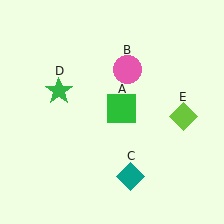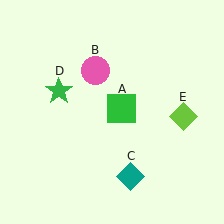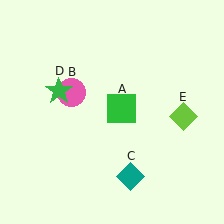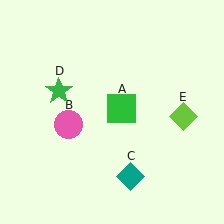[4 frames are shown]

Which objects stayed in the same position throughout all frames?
Green square (object A) and teal diamond (object C) and green star (object D) and lime diamond (object E) remained stationary.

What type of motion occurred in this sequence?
The pink circle (object B) rotated counterclockwise around the center of the scene.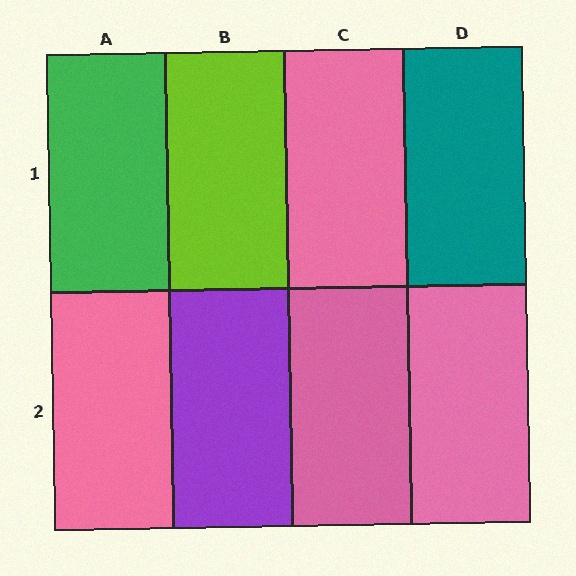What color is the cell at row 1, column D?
Teal.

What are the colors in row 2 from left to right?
Pink, purple, pink, pink.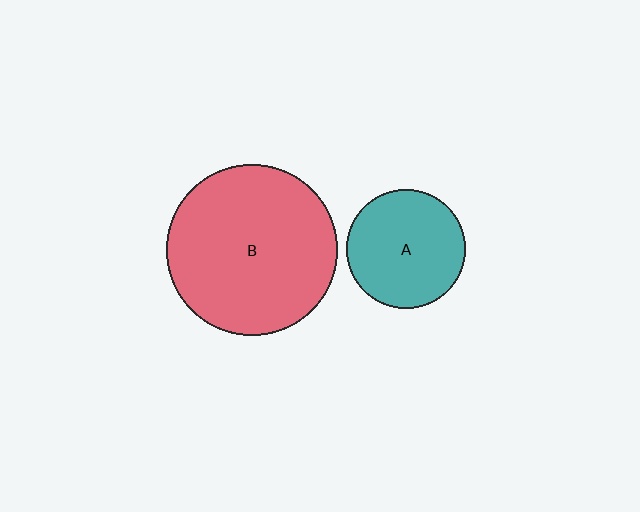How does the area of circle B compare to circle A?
Approximately 2.1 times.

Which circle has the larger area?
Circle B (red).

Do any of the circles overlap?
No, none of the circles overlap.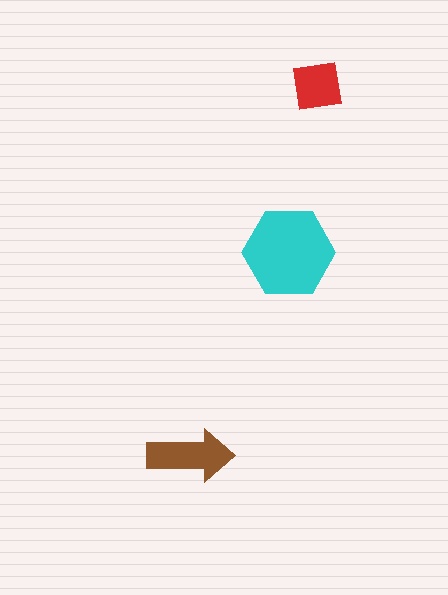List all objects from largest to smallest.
The cyan hexagon, the brown arrow, the red square.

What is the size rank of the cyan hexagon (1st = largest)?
1st.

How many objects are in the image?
There are 3 objects in the image.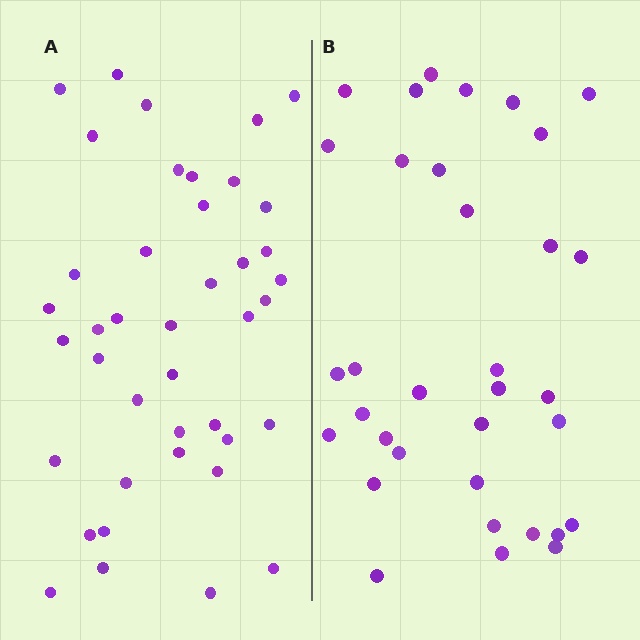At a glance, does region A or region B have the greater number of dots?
Region A (the left region) has more dots.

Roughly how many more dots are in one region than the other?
Region A has roughly 8 or so more dots than region B.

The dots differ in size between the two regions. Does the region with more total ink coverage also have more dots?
No. Region B has more total ink coverage because its dots are larger, but region A actually contains more individual dots. Total area can be misleading — the number of items is what matters here.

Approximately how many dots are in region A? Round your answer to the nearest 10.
About 40 dots. (The exact count is 41, which rounds to 40.)